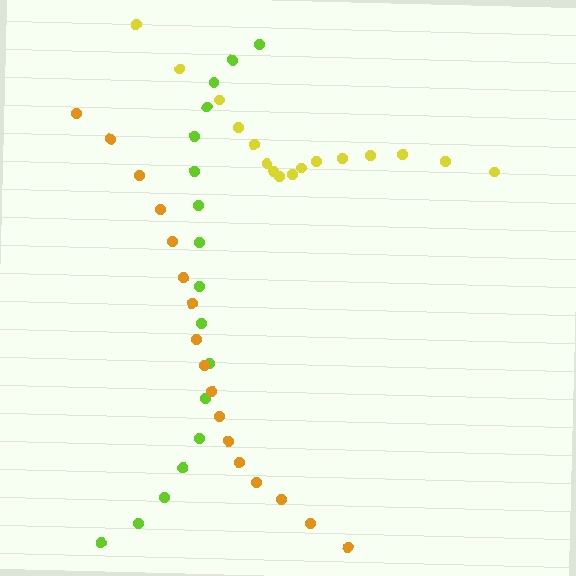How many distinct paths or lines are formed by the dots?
There are 3 distinct paths.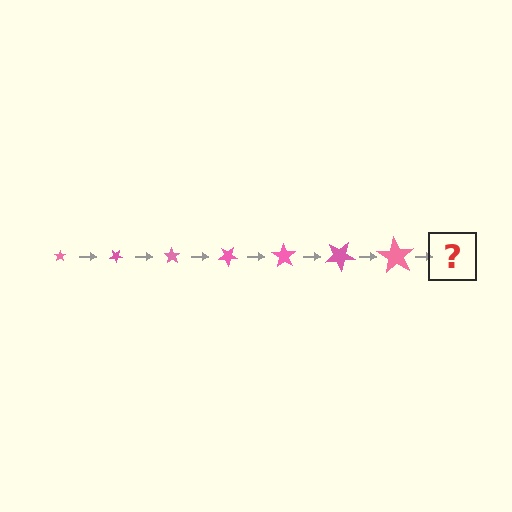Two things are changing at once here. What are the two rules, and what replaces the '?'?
The two rules are that the star grows larger each step and it rotates 35 degrees each step. The '?' should be a star, larger than the previous one and rotated 245 degrees from the start.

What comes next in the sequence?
The next element should be a star, larger than the previous one and rotated 245 degrees from the start.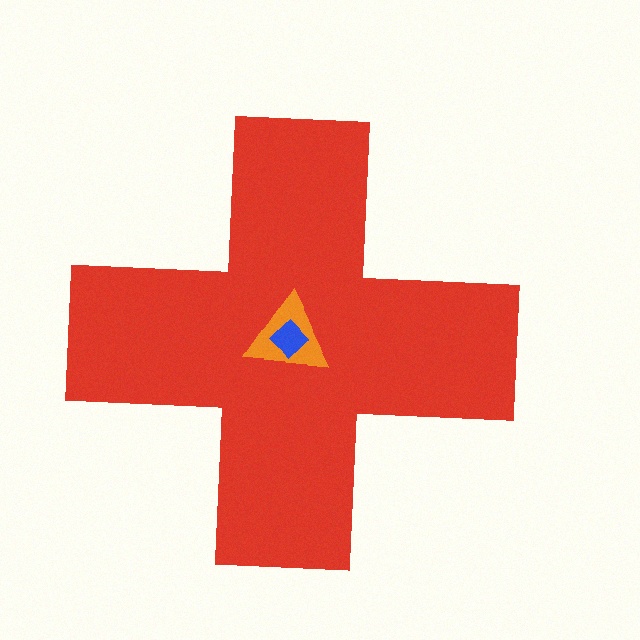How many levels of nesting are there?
3.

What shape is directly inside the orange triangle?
The blue diamond.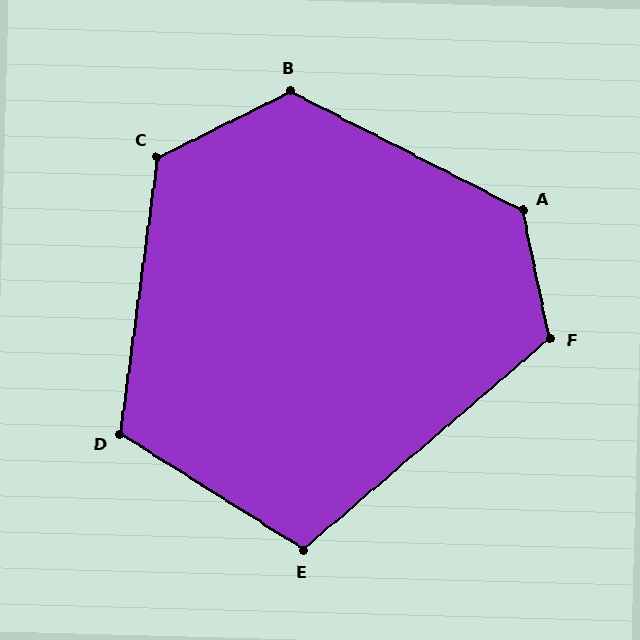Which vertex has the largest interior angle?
A, at approximately 129 degrees.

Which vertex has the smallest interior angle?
E, at approximately 107 degrees.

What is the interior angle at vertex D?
Approximately 115 degrees (obtuse).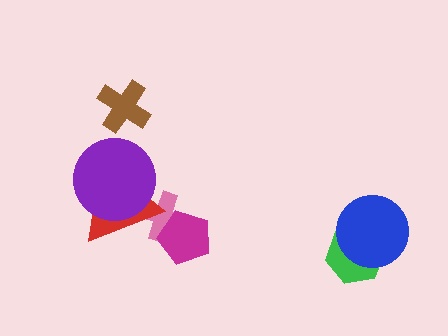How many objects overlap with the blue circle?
1 object overlaps with the blue circle.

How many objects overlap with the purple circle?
1 object overlaps with the purple circle.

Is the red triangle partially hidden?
Yes, it is partially covered by another shape.